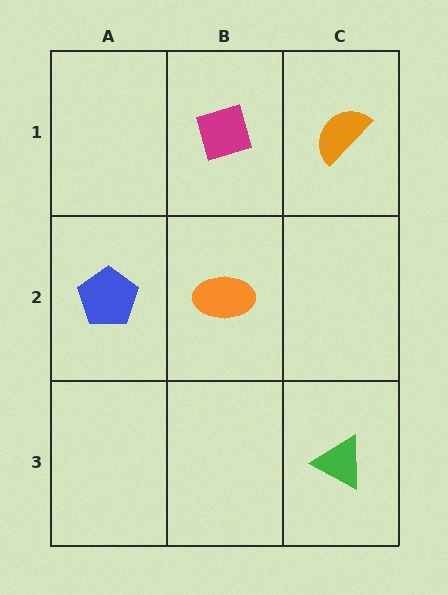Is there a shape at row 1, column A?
No, that cell is empty.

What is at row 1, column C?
An orange semicircle.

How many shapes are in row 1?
2 shapes.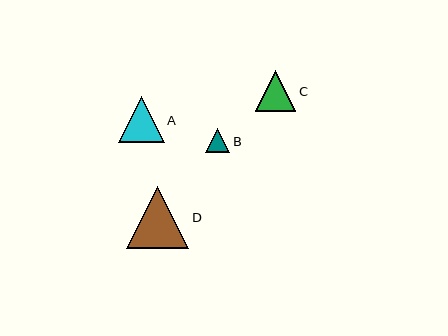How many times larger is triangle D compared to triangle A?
Triangle D is approximately 1.3 times the size of triangle A.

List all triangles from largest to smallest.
From largest to smallest: D, A, C, B.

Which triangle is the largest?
Triangle D is the largest with a size of approximately 62 pixels.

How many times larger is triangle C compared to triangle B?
Triangle C is approximately 1.7 times the size of triangle B.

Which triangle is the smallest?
Triangle B is the smallest with a size of approximately 24 pixels.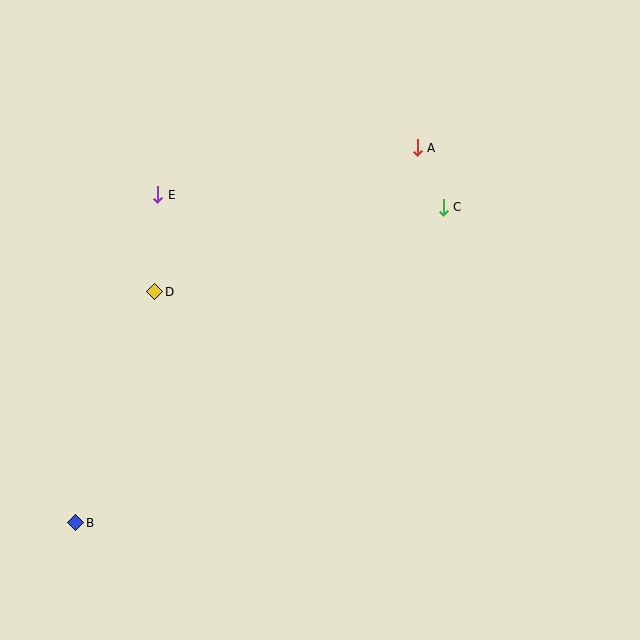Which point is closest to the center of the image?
Point C at (443, 207) is closest to the center.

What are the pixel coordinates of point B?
Point B is at (76, 523).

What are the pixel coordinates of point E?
Point E is at (158, 195).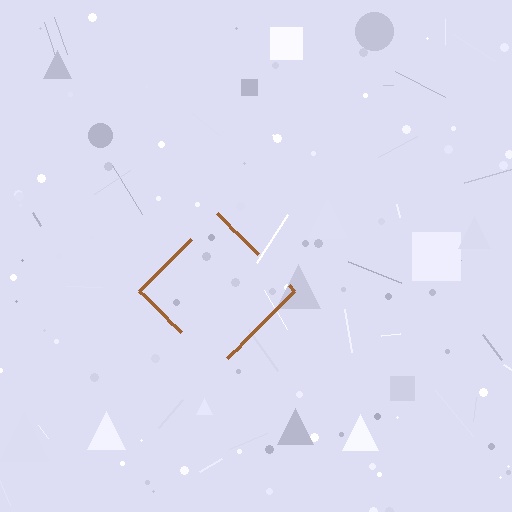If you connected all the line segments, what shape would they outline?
They would outline a diamond.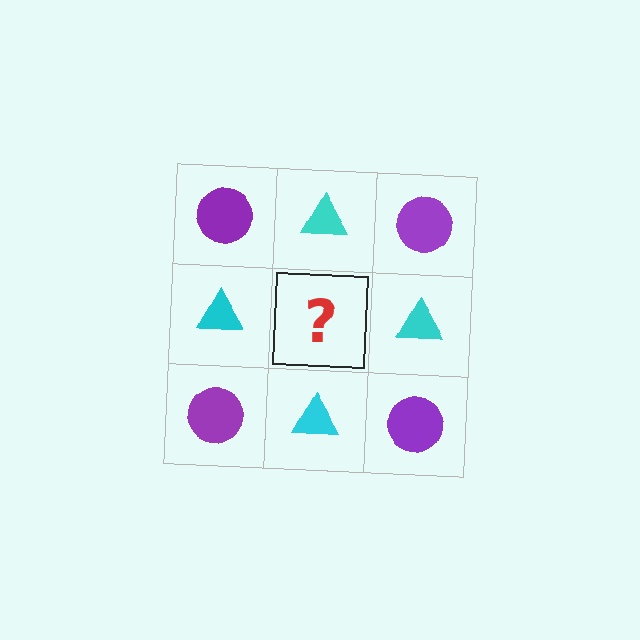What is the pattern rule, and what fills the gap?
The rule is that it alternates purple circle and cyan triangle in a checkerboard pattern. The gap should be filled with a purple circle.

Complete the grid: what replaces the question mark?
The question mark should be replaced with a purple circle.